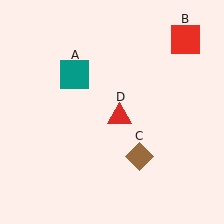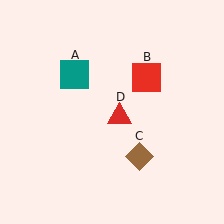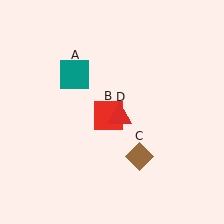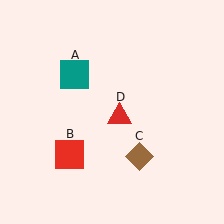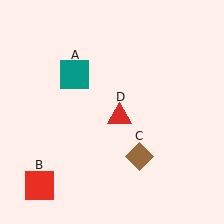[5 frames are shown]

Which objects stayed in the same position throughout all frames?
Teal square (object A) and brown diamond (object C) and red triangle (object D) remained stationary.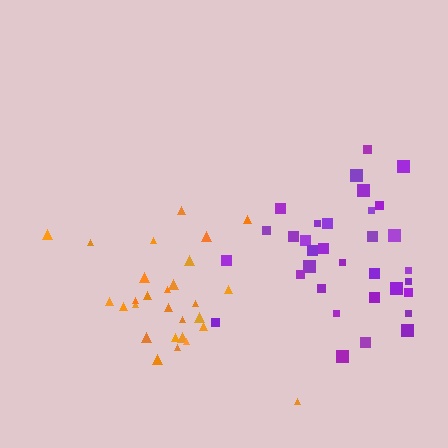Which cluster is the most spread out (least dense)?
Purple.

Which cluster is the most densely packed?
Orange.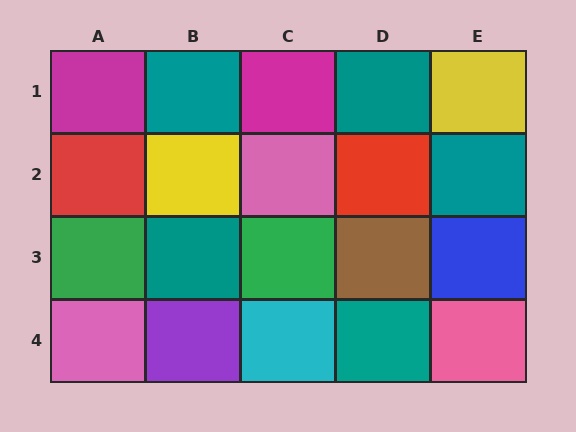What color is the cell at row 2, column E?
Teal.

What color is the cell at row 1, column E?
Yellow.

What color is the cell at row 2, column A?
Red.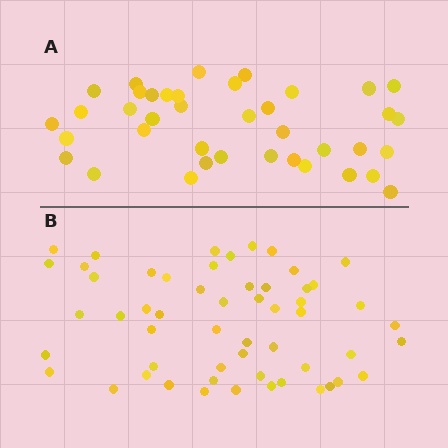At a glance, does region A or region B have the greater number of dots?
Region B (the bottom region) has more dots.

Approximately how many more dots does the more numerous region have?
Region B has approximately 15 more dots than region A.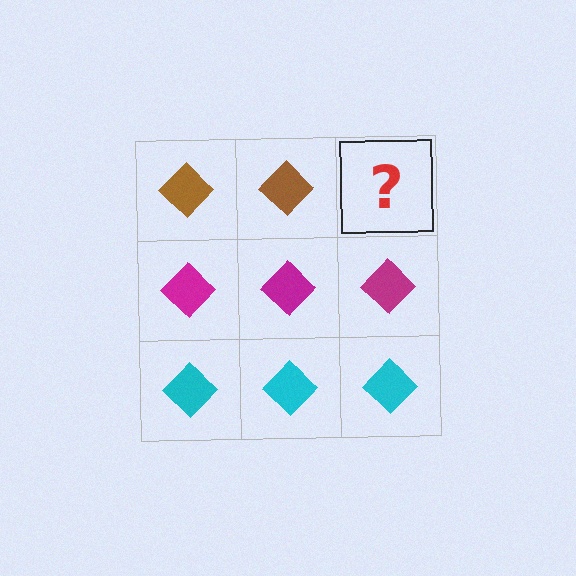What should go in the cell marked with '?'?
The missing cell should contain a brown diamond.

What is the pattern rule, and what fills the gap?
The rule is that each row has a consistent color. The gap should be filled with a brown diamond.